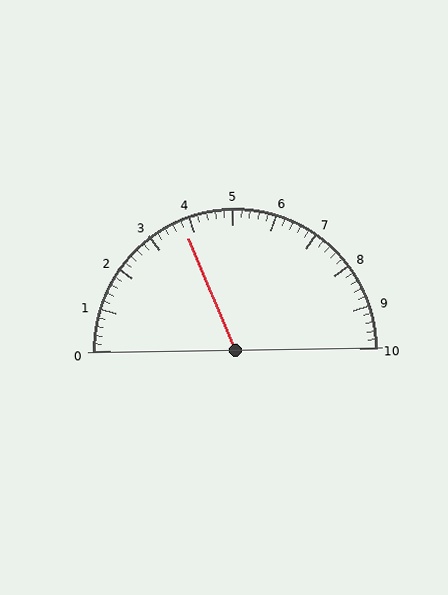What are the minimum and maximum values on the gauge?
The gauge ranges from 0 to 10.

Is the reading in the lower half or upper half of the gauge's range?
The reading is in the lower half of the range (0 to 10).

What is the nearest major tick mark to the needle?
The nearest major tick mark is 4.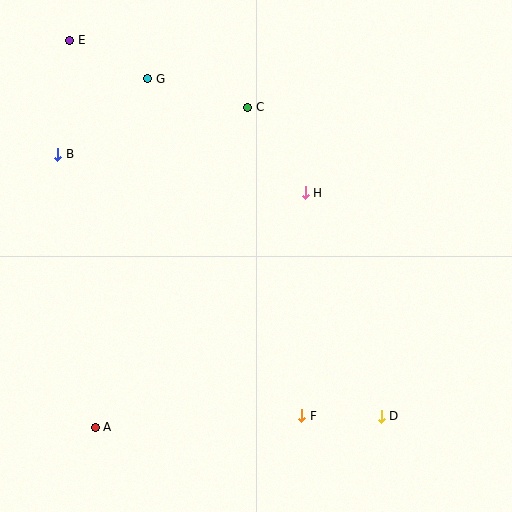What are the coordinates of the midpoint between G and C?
The midpoint between G and C is at (198, 93).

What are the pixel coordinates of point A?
Point A is at (95, 427).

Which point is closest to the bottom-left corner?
Point A is closest to the bottom-left corner.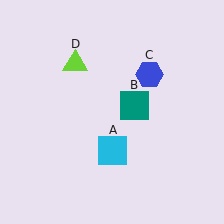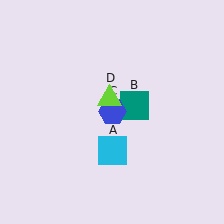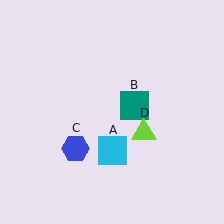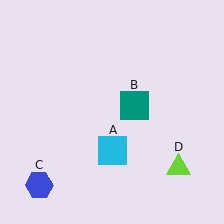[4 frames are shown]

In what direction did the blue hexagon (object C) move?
The blue hexagon (object C) moved down and to the left.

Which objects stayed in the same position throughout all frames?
Cyan square (object A) and teal square (object B) remained stationary.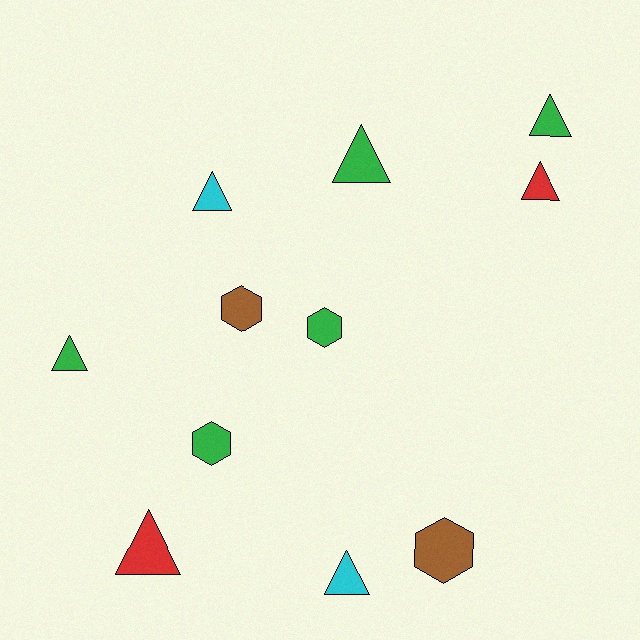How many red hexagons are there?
There are no red hexagons.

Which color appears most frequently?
Green, with 5 objects.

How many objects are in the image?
There are 11 objects.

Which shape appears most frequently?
Triangle, with 7 objects.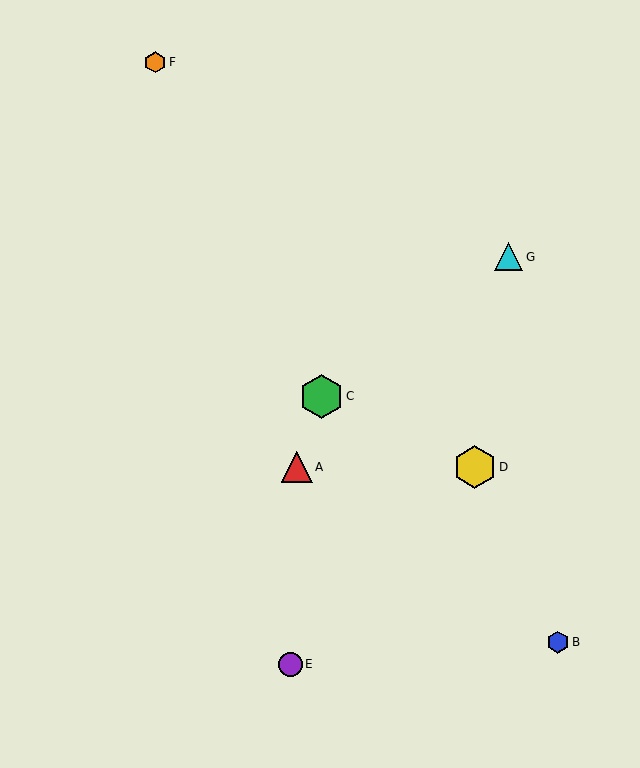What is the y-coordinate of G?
Object G is at y≈257.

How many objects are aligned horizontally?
2 objects (A, D) are aligned horizontally.